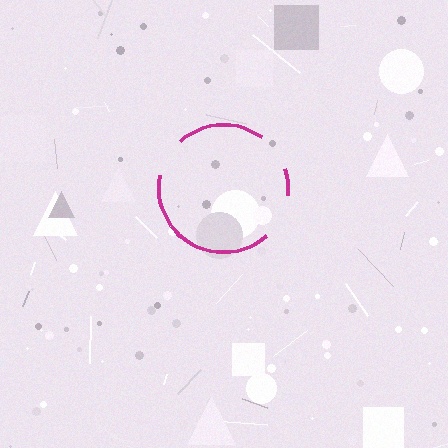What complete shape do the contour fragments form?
The contour fragments form a circle.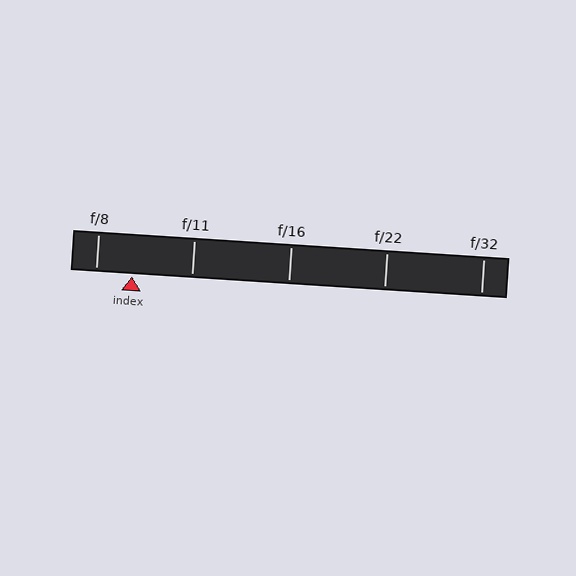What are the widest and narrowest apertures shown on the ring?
The widest aperture shown is f/8 and the narrowest is f/32.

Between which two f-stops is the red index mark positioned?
The index mark is between f/8 and f/11.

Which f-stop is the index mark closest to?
The index mark is closest to f/8.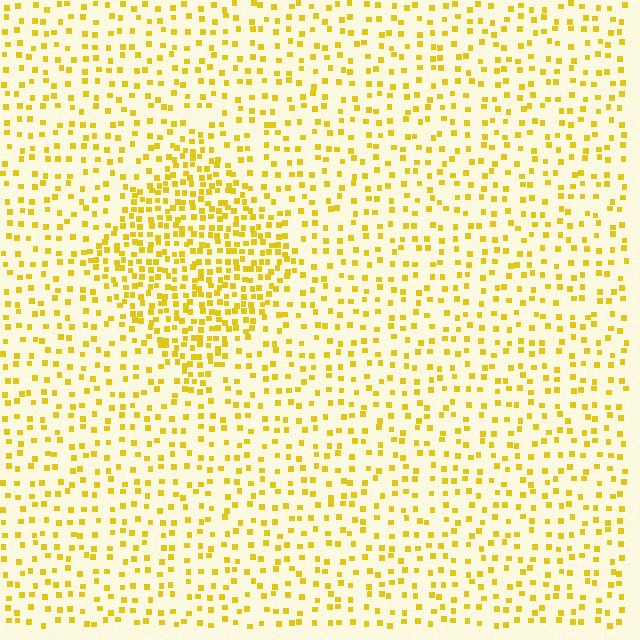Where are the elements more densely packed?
The elements are more densely packed inside the diamond boundary.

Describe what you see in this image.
The image contains small yellow elements arranged at two different densities. A diamond-shaped region is visible where the elements are more densely packed than the surrounding area.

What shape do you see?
I see a diamond.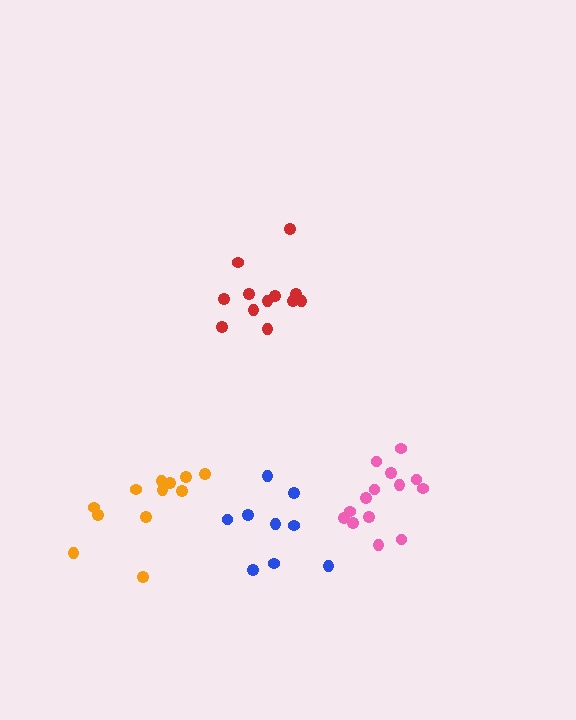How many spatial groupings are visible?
There are 4 spatial groupings.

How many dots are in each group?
Group 1: 12 dots, Group 2: 14 dots, Group 3: 9 dots, Group 4: 12 dots (47 total).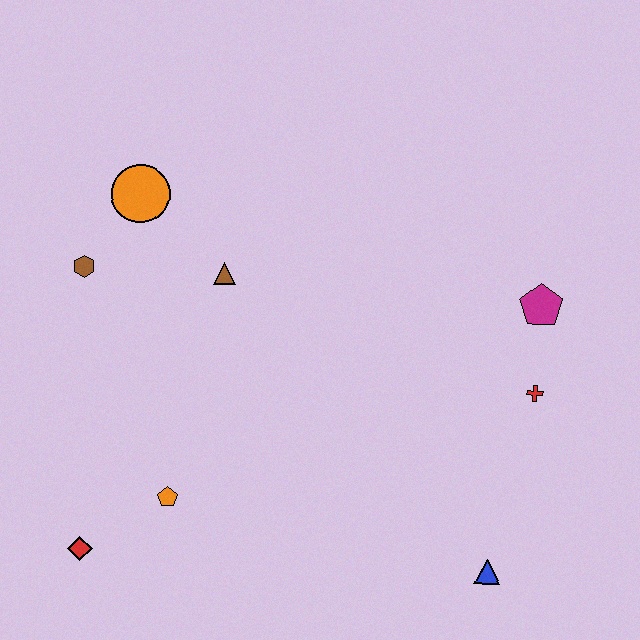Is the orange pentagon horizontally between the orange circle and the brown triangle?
Yes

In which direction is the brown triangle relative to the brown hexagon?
The brown triangle is to the right of the brown hexagon.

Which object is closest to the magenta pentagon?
The red cross is closest to the magenta pentagon.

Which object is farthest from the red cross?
The red diamond is farthest from the red cross.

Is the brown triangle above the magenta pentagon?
Yes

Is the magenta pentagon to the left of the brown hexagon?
No